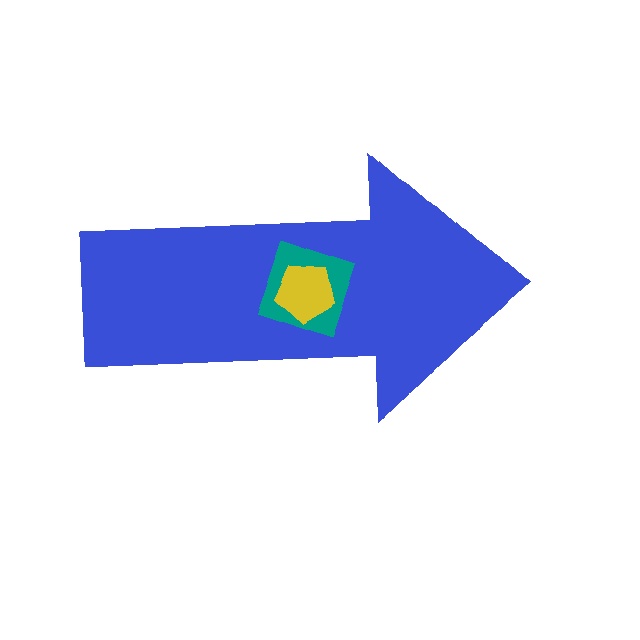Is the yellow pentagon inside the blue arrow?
Yes.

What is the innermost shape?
The yellow pentagon.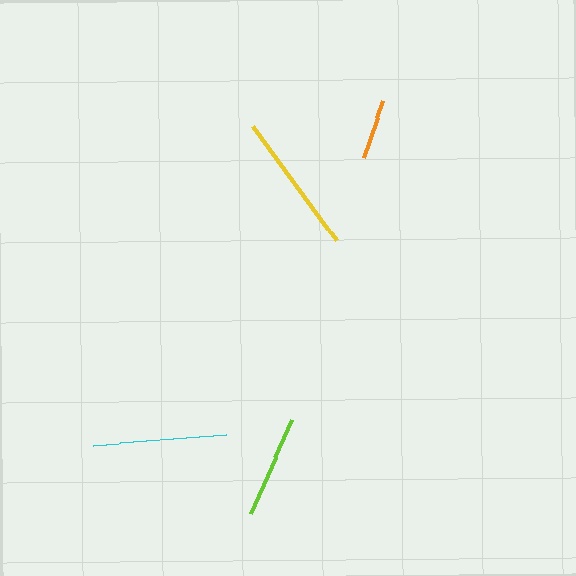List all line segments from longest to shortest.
From longest to shortest: yellow, cyan, lime, orange.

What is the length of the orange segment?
The orange segment is approximately 60 pixels long.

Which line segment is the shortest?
The orange line is the shortest at approximately 60 pixels.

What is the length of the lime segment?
The lime segment is approximately 102 pixels long.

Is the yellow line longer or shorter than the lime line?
The yellow line is longer than the lime line.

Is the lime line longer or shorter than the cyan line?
The cyan line is longer than the lime line.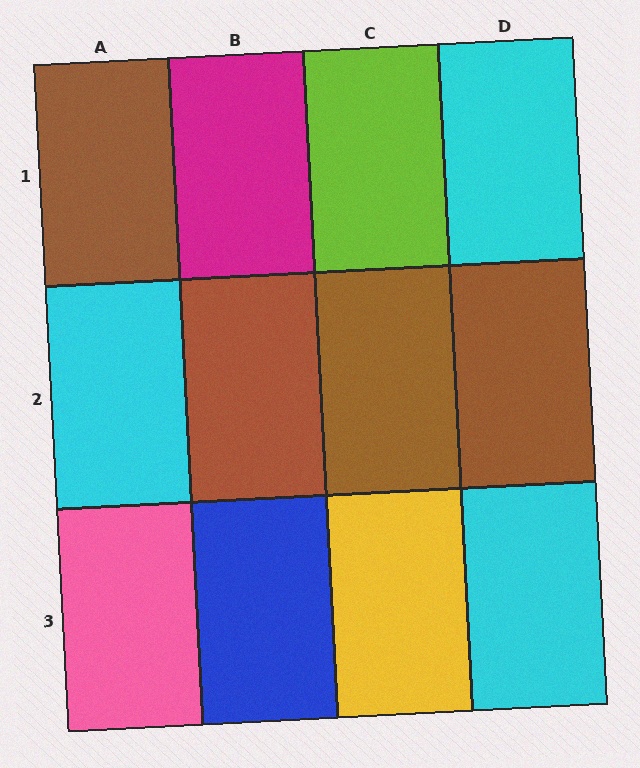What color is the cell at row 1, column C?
Lime.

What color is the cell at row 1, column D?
Cyan.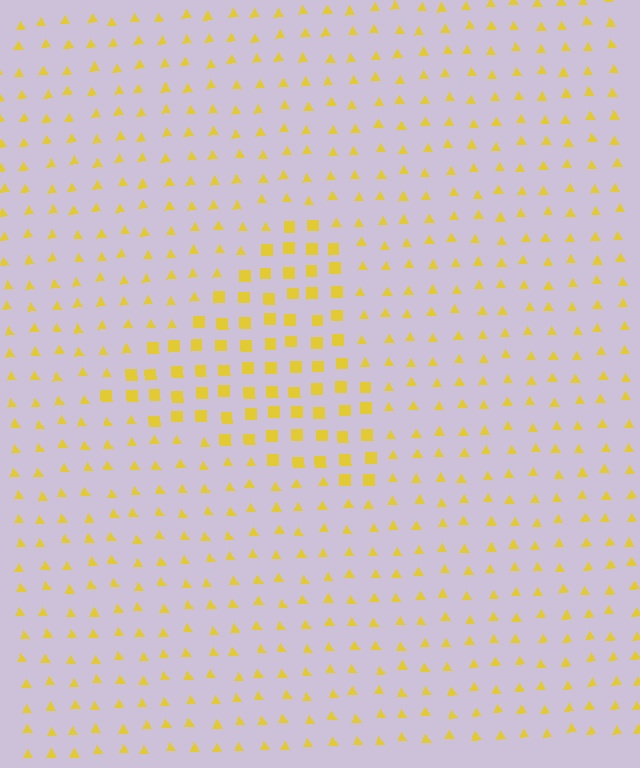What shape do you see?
I see a triangle.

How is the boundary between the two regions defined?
The boundary is defined by a change in element shape: squares inside vs. triangles outside. All elements share the same color and spacing.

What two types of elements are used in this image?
The image uses squares inside the triangle region and triangles outside it.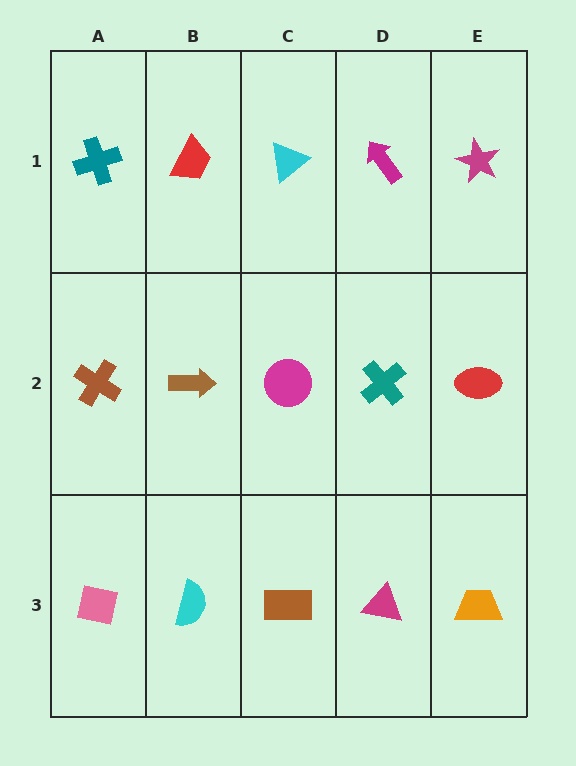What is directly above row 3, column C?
A magenta circle.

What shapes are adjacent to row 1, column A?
A brown cross (row 2, column A), a red trapezoid (row 1, column B).